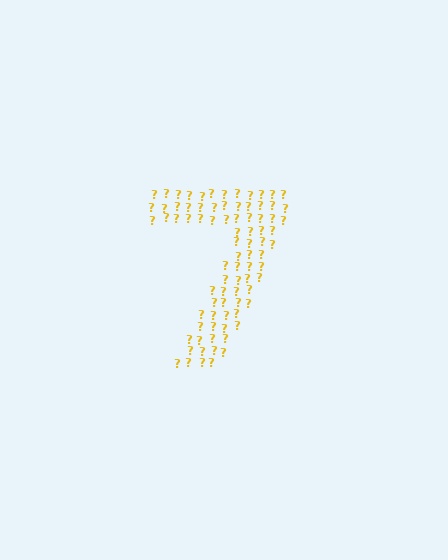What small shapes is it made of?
It is made of small question marks.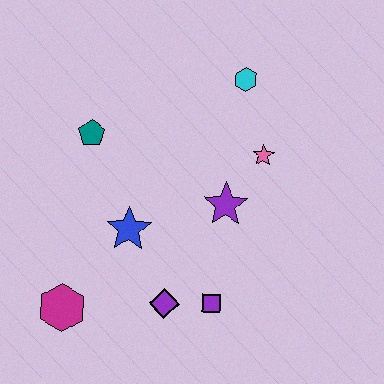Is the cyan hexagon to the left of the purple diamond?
No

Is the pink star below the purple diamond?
No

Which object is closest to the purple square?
The purple diamond is closest to the purple square.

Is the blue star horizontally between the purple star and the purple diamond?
No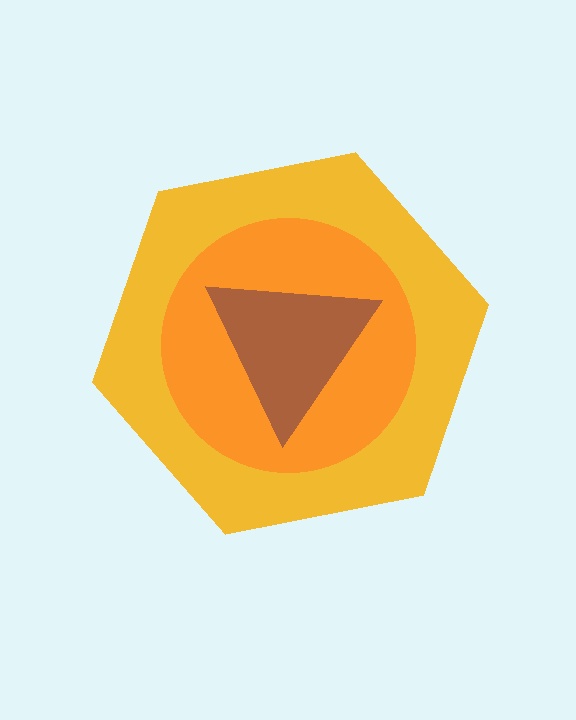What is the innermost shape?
The brown triangle.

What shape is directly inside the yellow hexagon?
The orange circle.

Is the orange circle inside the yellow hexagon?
Yes.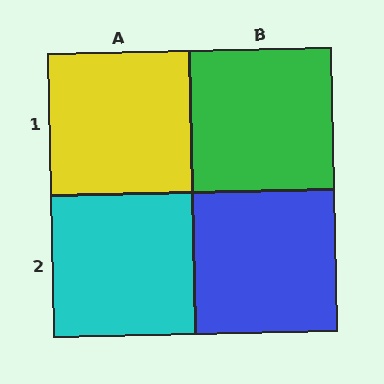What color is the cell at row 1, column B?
Green.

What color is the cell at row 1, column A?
Yellow.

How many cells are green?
1 cell is green.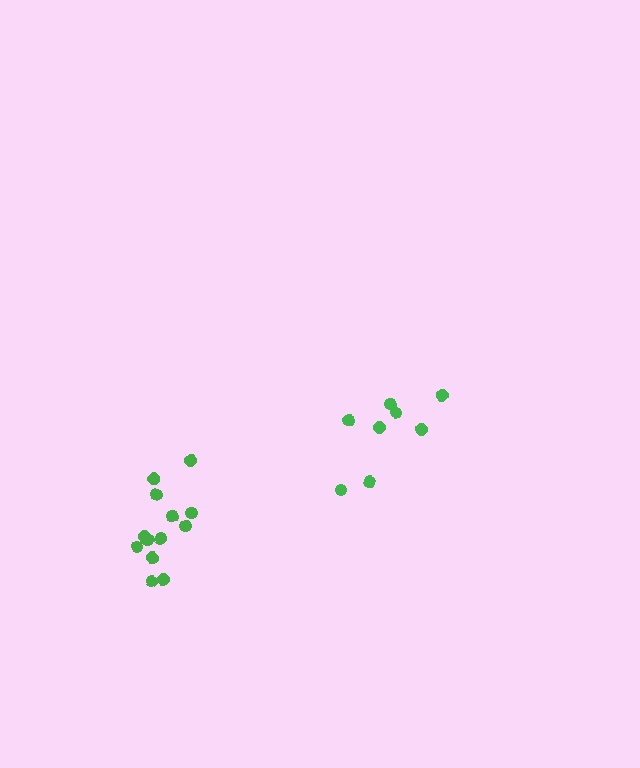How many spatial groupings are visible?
There are 2 spatial groupings.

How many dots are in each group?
Group 1: 8 dots, Group 2: 14 dots (22 total).